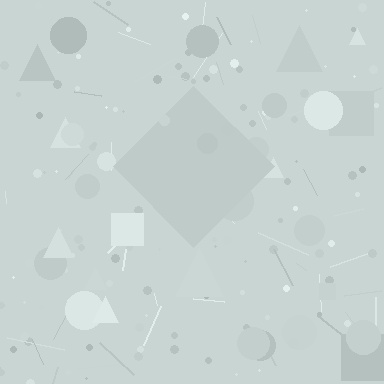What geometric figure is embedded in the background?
A diamond is embedded in the background.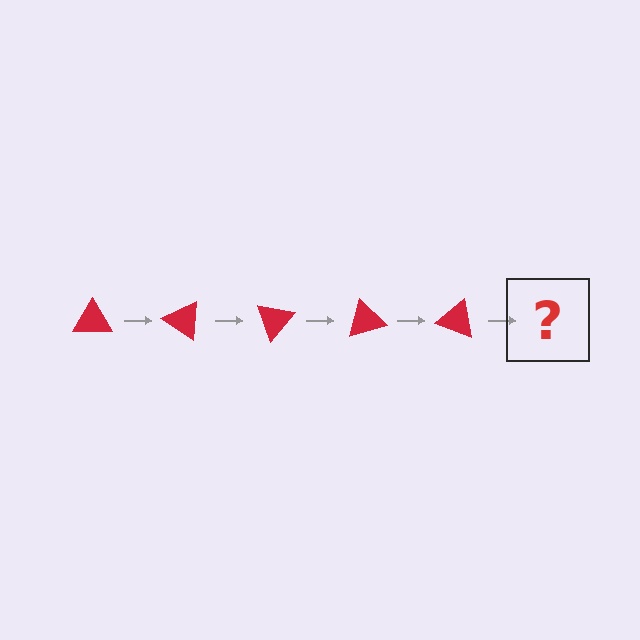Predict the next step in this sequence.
The next step is a red triangle rotated 175 degrees.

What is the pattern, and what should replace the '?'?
The pattern is that the triangle rotates 35 degrees each step. The '?' should be a red triangle rotated 175 degrees.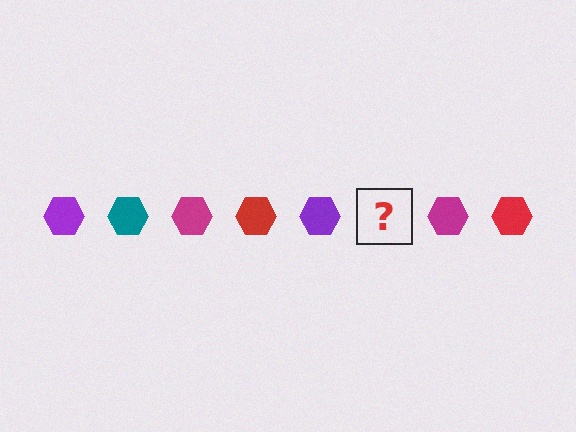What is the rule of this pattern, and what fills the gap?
The rule is that the pattern cycles through purple, teal, magenta, red hexagons. The gap should be filled with a teal hexagon.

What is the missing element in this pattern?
The missing element is a teal hexagon.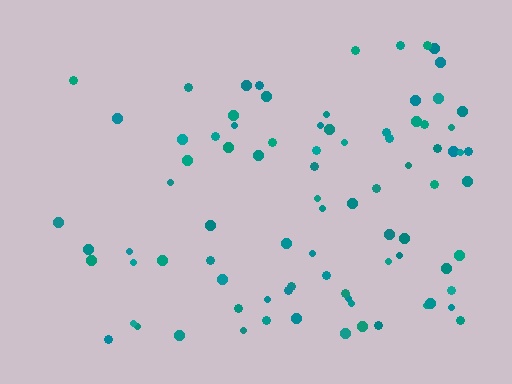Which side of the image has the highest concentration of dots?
The right.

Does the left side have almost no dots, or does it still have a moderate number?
Still a moderate number, just noticeably fewer than the right.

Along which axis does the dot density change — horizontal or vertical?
Horizontal.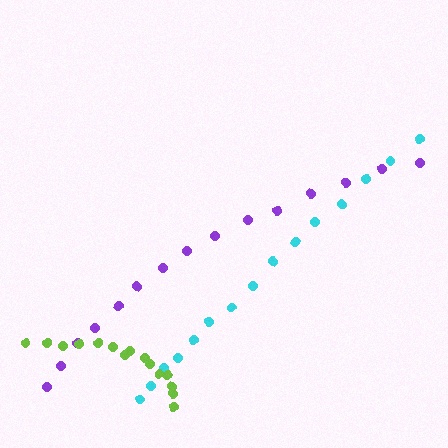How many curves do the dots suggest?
There are 3 distinct paths.